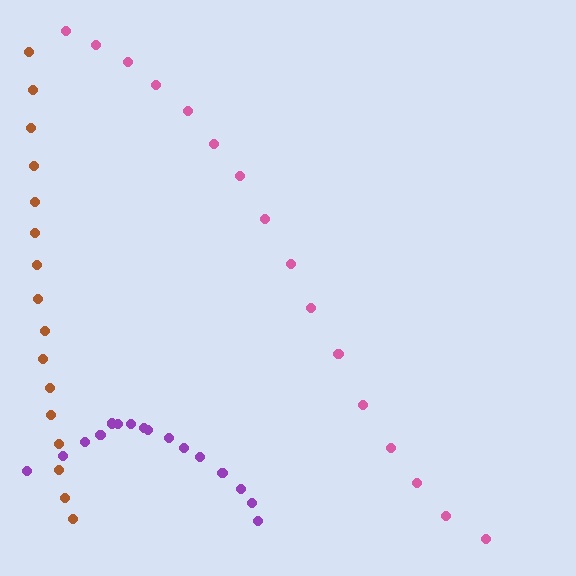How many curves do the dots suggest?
There are 3 distinct paths.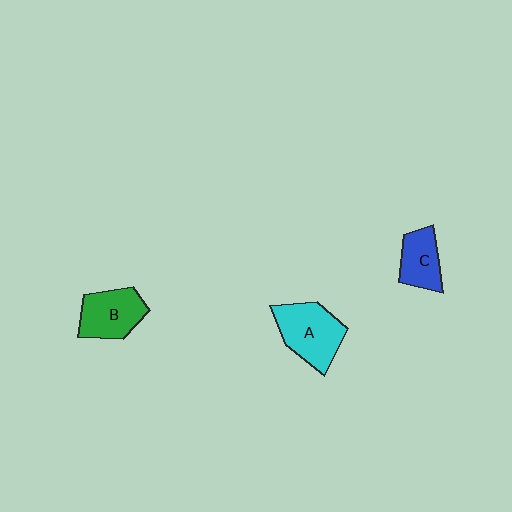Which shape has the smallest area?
Shape C (blue).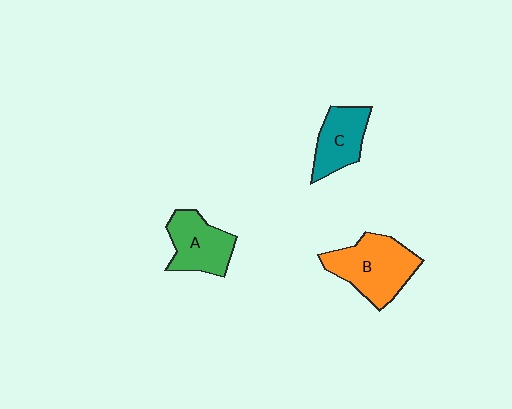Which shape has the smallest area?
Shape C (teal).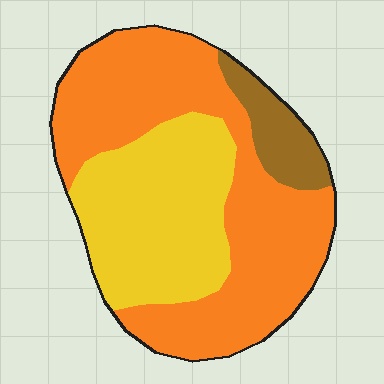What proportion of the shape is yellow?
Yellow covers 35% of the shape.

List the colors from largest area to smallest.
From largest to smallest: orange, yellow, brown.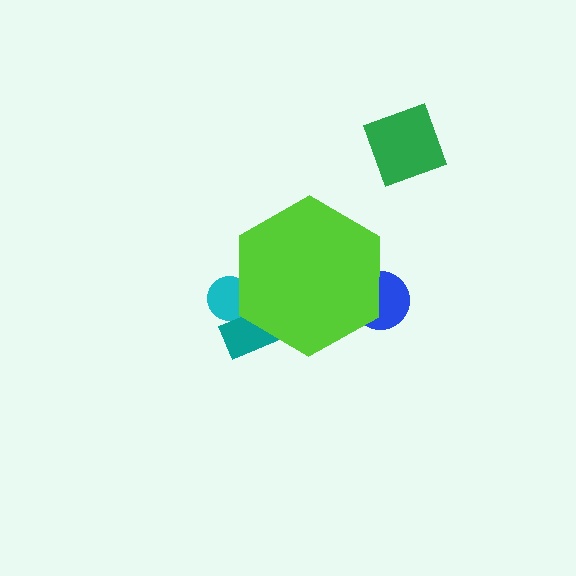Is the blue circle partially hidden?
Yes, the blue circle is partially hidden behind the lime hexagon.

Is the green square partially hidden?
No, the green square is fully visible.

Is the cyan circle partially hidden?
Yes, the cyan circle is partially hidden behind the lime hexagon.